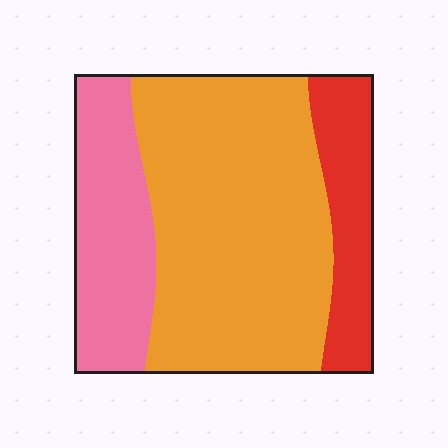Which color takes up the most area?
Orange, at roughly 60%.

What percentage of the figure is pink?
Pink takes up about one quarter (1/4) of the figure.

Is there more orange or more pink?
Orange.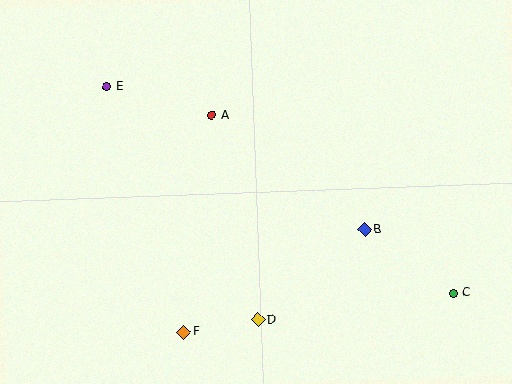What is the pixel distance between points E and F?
The distance between E and F is 257 pixels.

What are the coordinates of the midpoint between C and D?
The midpoint between C and D is at (355, 307).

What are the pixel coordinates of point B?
Point B is at (365, 229).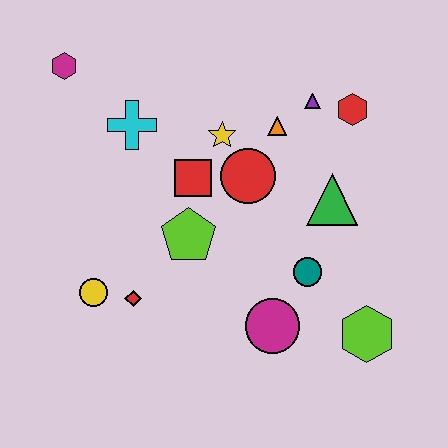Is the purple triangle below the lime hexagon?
No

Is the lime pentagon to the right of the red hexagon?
No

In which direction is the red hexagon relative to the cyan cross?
The red hexagon is to the right of the cyan cross.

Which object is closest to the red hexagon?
The purple triangle is closest to the red hexagon.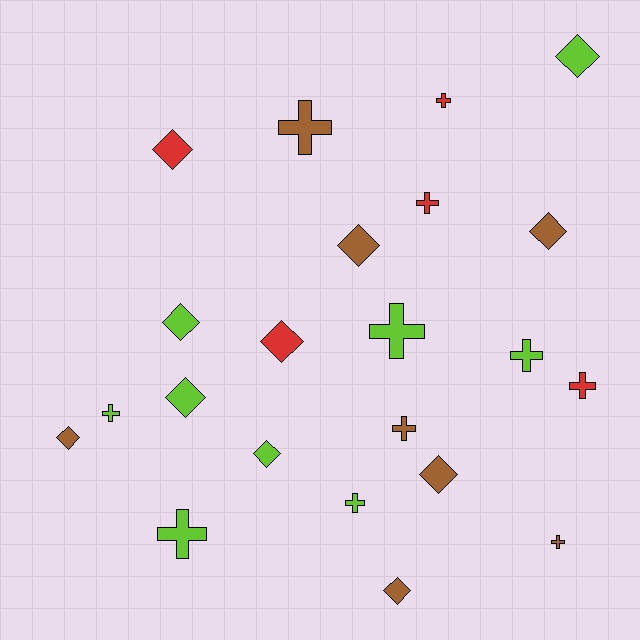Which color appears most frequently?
Lime, with 9 objects.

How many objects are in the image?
There are 22 objects.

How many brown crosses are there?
There are 3 brown crosses.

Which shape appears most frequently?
Diamond, with 11 objects.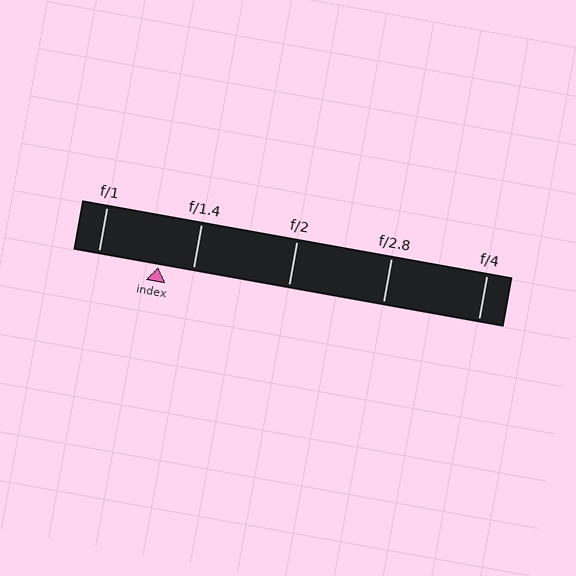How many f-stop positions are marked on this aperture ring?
There are 5 f-stop positions marked.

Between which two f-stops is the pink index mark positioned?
The index mark is between f/1 and f/1.4.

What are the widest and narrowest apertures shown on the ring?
The widest aperture shown is f/1 and the narrowest is f/4.